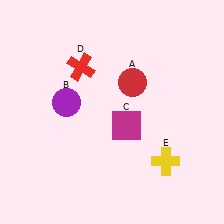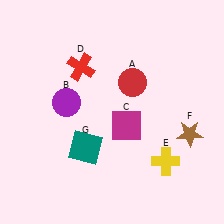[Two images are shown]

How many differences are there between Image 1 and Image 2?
There are 2 differences between the two images.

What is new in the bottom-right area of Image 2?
A brown star (F) was added in the bottom-right area of Image 2.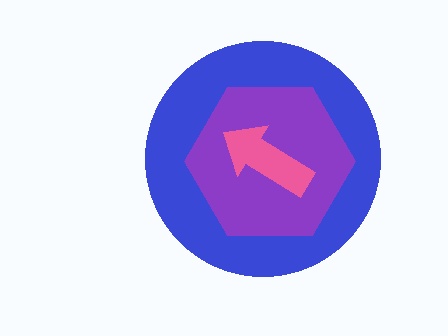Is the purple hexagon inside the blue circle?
Yes.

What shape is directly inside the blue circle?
The purple hexagon.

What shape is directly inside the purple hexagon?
The pink arrow.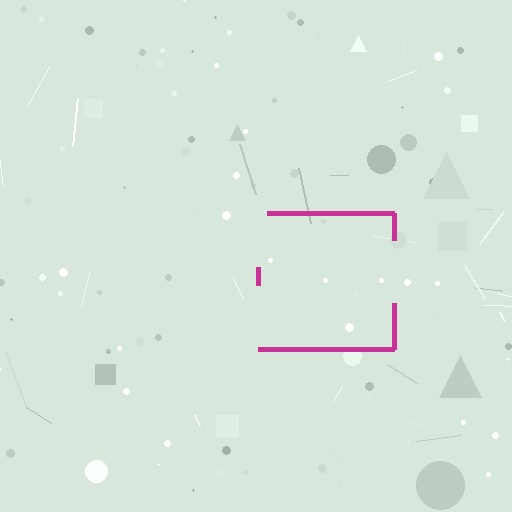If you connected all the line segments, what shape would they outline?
They would outline a square.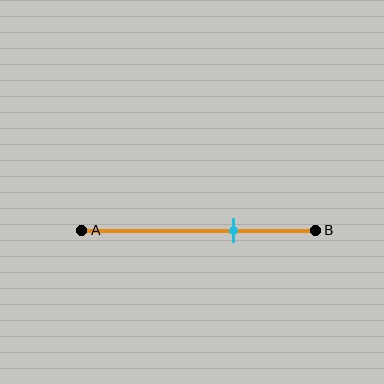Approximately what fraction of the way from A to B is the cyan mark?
The cyan mark is approximately 65% of the way from A to B.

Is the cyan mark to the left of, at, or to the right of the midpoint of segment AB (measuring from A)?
The cyan mark is to the right of the midpoint of segment AB.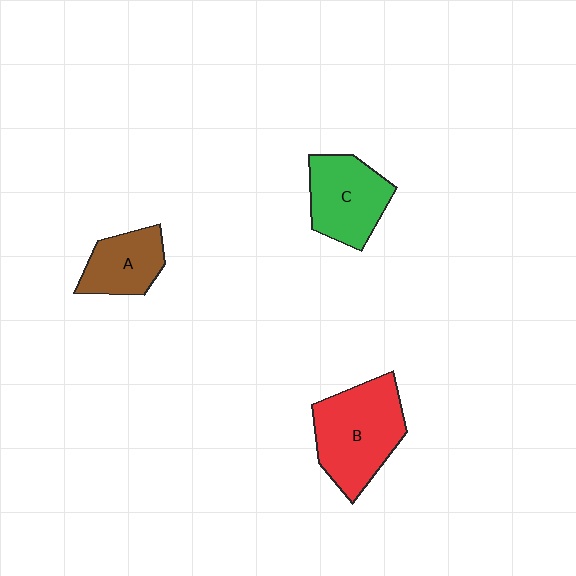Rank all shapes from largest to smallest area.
From largest to smallest: B (red), C (green), A (brown).